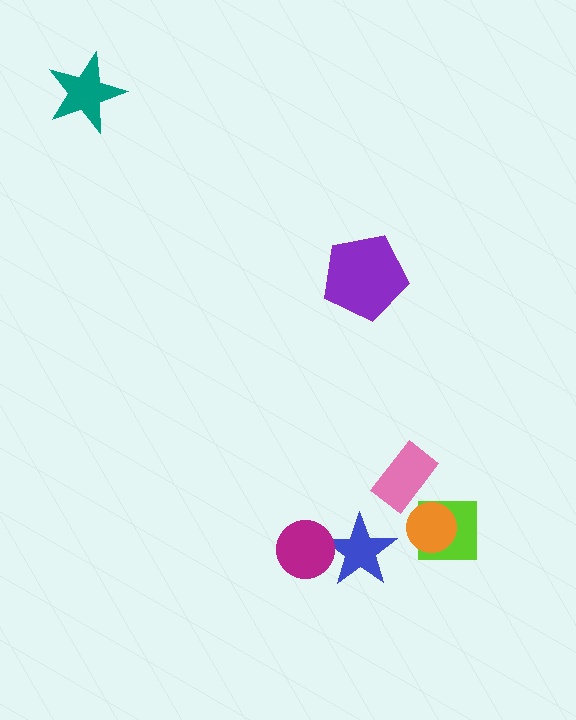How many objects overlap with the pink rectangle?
0 objects overlap with the pink rectangle.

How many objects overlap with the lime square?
1 object overlaps with the lime square.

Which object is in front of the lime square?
The orange circle is in front of the lime square.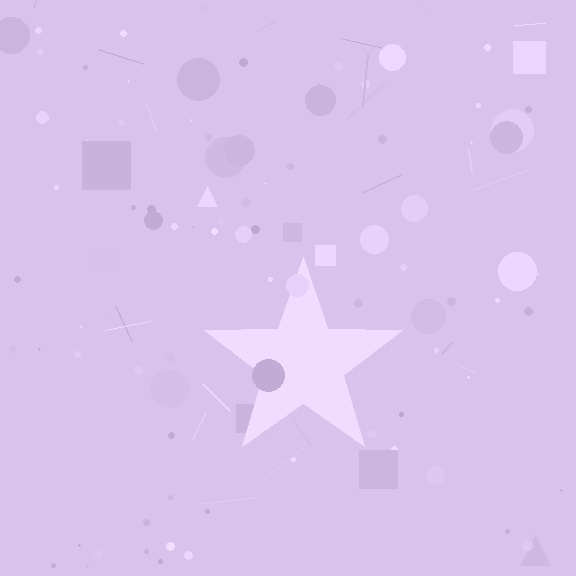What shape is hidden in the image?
A star is hidden in the image.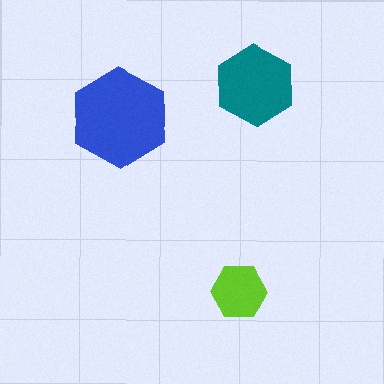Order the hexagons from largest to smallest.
the blue one, the teal one, the lime one.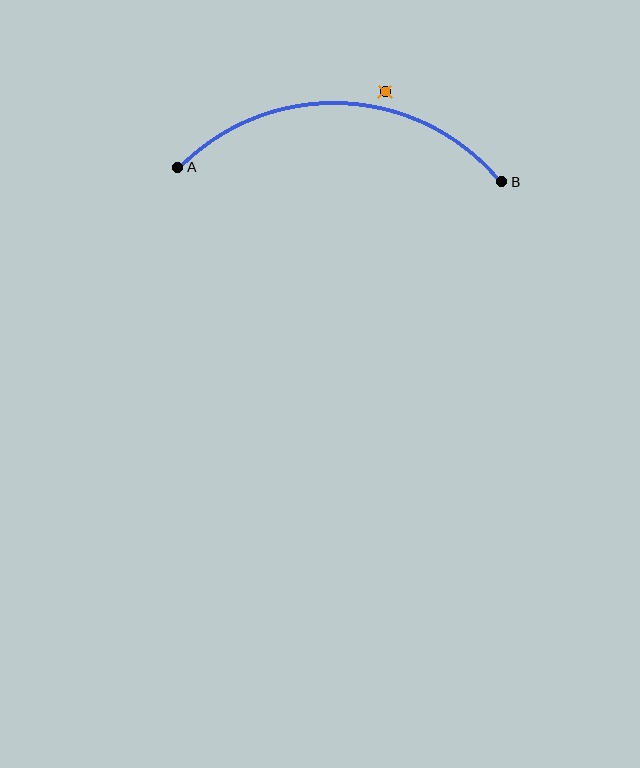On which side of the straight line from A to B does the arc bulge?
The arc bulges above the straight line connecting A and B.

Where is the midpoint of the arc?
The arc midpoint is the point on the curve farthest from the straight line joining A and B. It sits above that line.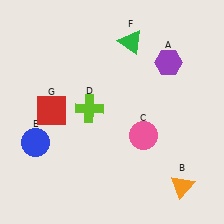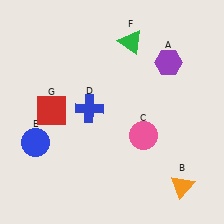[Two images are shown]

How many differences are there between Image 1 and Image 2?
There is 1 difference between the two images.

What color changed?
The cross (D) changed from lime in Image 1 to blue in Image 2.